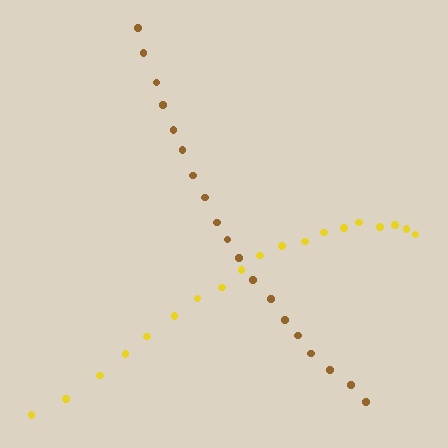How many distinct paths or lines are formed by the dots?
There are 2 distinct paths.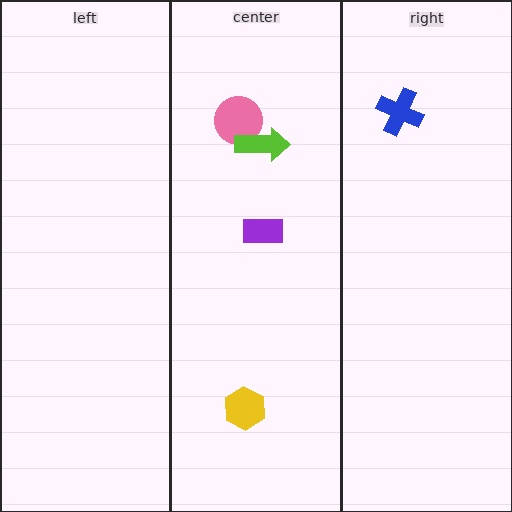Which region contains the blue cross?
The right region.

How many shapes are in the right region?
1.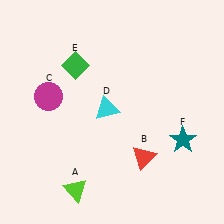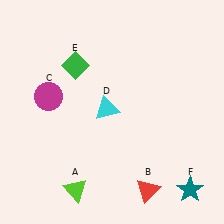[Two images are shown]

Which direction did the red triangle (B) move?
The red triangle (B) moved down.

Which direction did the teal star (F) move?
The teal star (F) moved down.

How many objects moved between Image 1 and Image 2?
2 objects moved between the two images.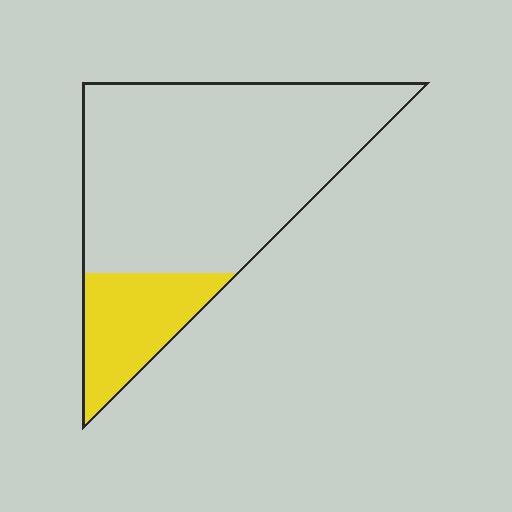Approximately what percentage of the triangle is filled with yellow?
Approximately 20%.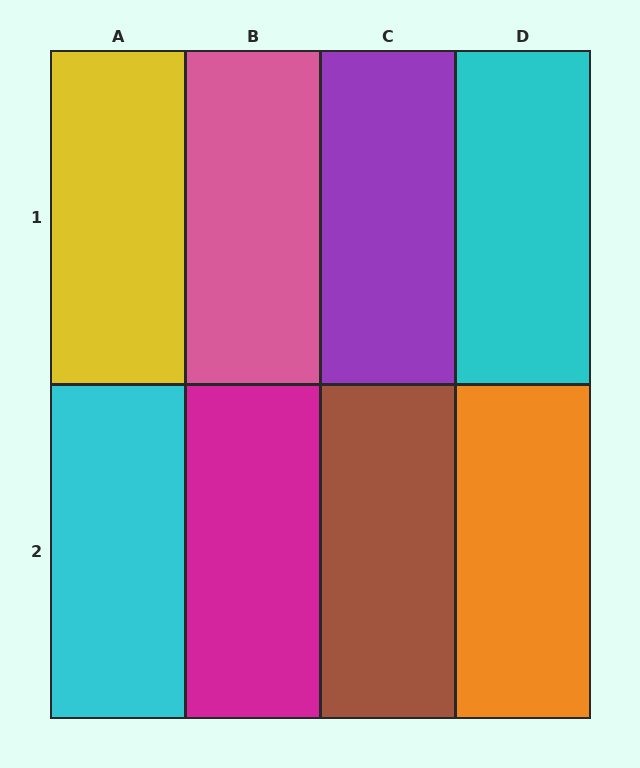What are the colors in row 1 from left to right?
Yellow, pink, purple, cyan.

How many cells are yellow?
1 cell is yellow.